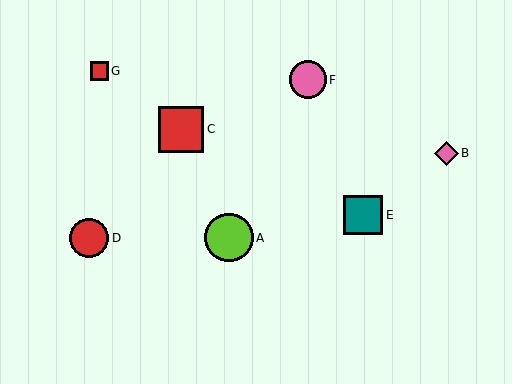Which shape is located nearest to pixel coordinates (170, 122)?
The red square (labeled C) at (181, 129) is nearest to that location.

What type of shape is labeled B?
Shape B is a pink diamond.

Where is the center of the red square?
The center of the red square is at (181, 129).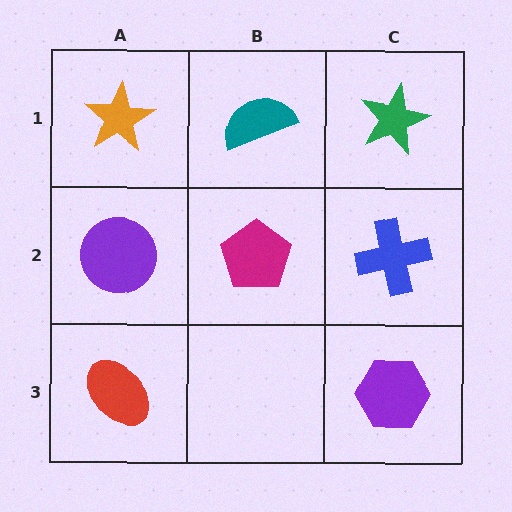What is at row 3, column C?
A purple hexagon.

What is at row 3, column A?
A red ellipse.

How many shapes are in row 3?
2 shapes.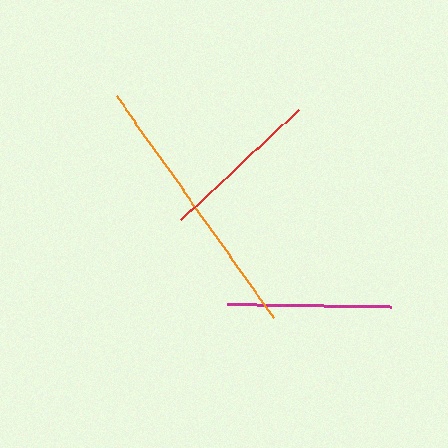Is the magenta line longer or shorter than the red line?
The magenta line is longer than the red line.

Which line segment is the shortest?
The red line is the shortest at approximately 161 pixels.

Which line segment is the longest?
The orange line is the longest at approximately 271 pixels.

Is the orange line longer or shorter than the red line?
The orange line is longer than the red line.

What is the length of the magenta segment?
The magenta segment is approximately 164 pixels long.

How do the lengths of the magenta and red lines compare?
The magenta and red lines are approximately the same length.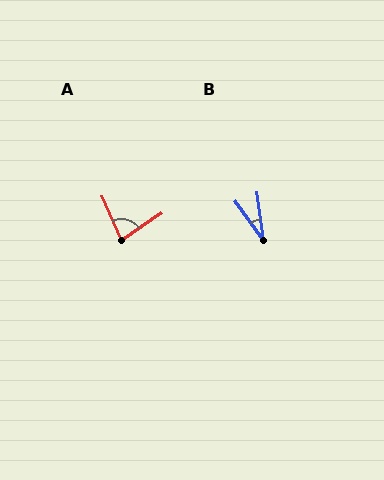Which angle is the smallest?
B, at approximately 28 degrees.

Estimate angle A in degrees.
Approximately 80 degrees.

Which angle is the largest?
A, at approximately 80 degrees.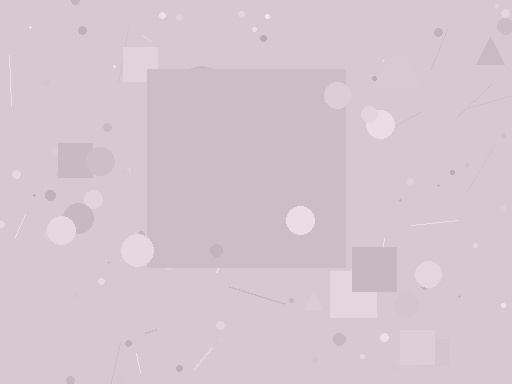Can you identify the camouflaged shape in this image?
The camouflaged shape is a square.